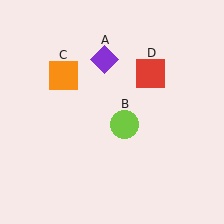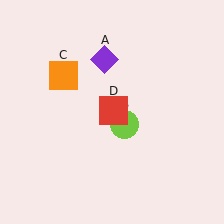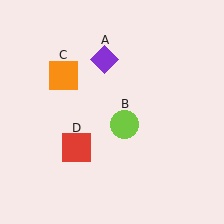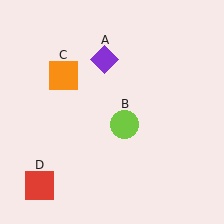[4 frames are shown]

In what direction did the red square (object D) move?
The red square (object D) moved down and to the left.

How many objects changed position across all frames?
1 object changed position: red square (object D).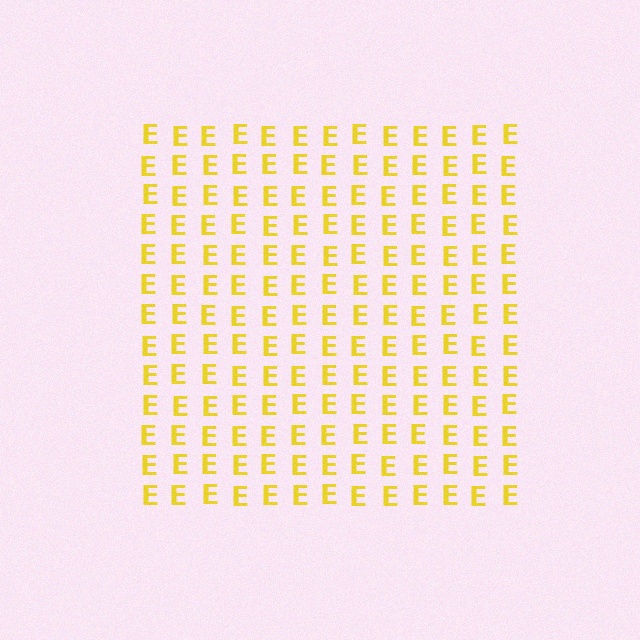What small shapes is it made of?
It is made of small letter E's.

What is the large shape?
The large shape is a square.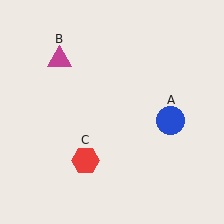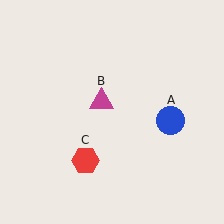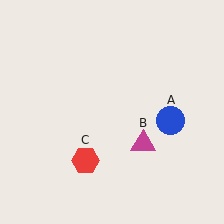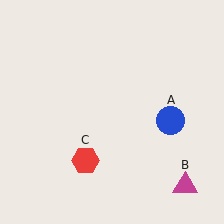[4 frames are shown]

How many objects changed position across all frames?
1 object changed position: magenta triangle (object B).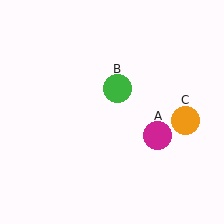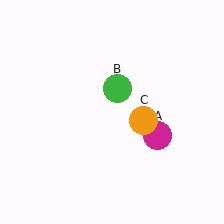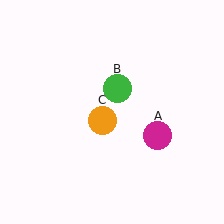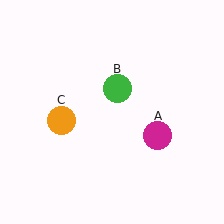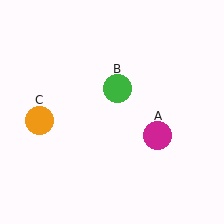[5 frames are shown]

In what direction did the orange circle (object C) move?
The orange circle (object C) moved left.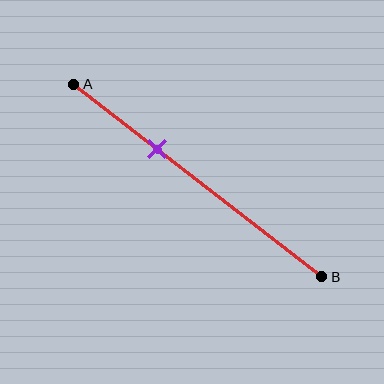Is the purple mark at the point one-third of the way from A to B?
Yes, the mark is approximately at the one-third point.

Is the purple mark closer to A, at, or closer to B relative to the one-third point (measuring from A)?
The purple mark is approximately at the one-third point of segment AB.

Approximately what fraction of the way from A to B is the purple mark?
The purple mark is approximately 35% of the way from A to B.